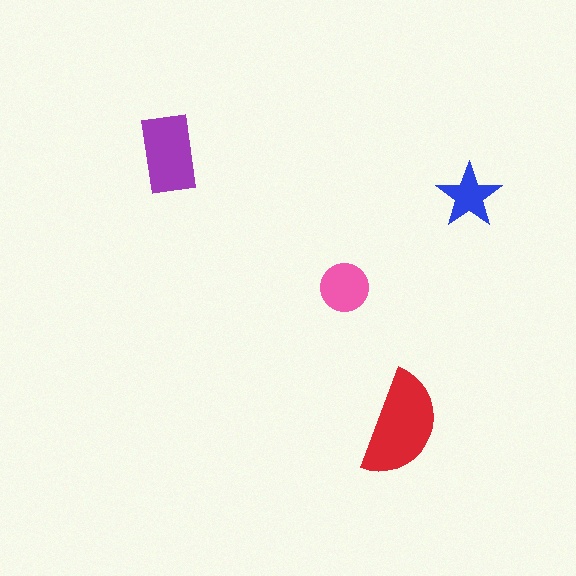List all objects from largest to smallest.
The red semicircle, the purple rectangle, the pink circle, the blue star.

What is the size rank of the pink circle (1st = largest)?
3rd.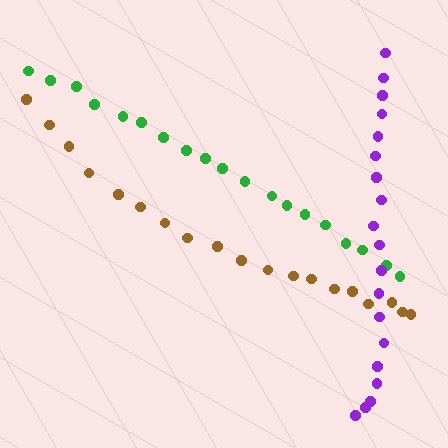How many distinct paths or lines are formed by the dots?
There are 3 distinct paths.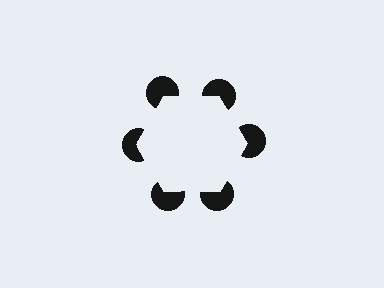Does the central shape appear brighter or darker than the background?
It typically appears slightly brighter than the background, even though no actual brightness change is drawn.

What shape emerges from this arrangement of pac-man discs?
An illusory hexagon — its edges are inferred from the aligned wedge cuts in the pac-man discs, not physically drawn.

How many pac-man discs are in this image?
There are 6 — one at each vertex of the illusory hexagon.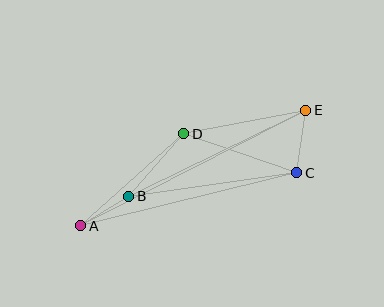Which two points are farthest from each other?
Points A and E are farthest from each other.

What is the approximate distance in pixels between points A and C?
The distance between A and C is approximately 223 pixels.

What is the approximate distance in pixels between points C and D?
The distance between C and D is approximately 120 pixels.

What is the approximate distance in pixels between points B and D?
The distance between B and D is approximately 83 pixels.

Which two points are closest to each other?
Points A and B are closest to each other.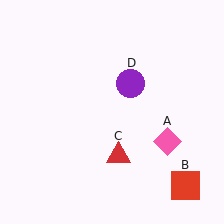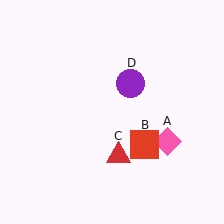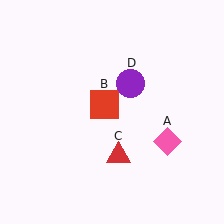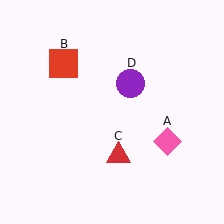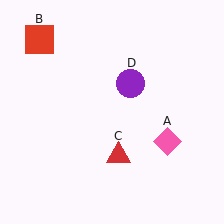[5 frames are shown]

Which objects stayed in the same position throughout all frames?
Pink diamond (object A) and red triangle (object C) and purple circle (object D) remained stationary.